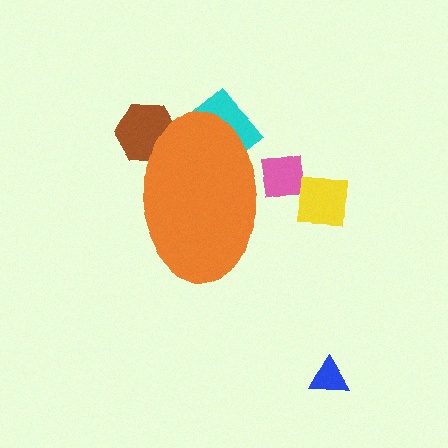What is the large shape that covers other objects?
An orange ellipse.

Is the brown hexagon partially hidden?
Yes, the brown hexagon is partially hidden behind the orange ellipse.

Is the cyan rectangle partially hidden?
Yes, the cyan rectangle is partially hidden behind the orange ellipse.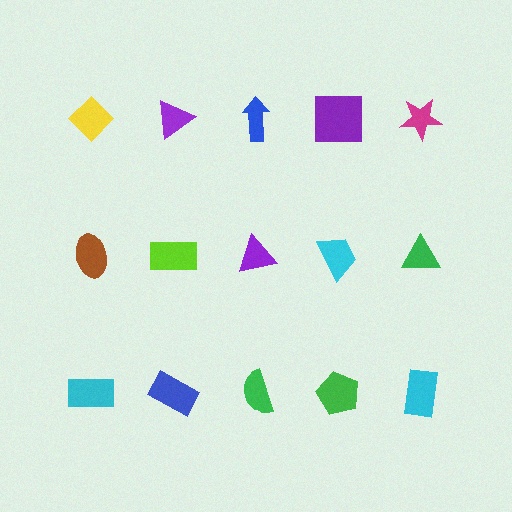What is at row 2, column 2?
A lime rectangle.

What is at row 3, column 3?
A green semicircle.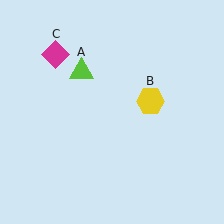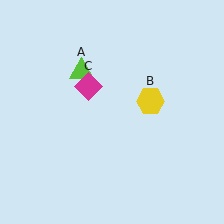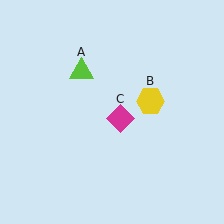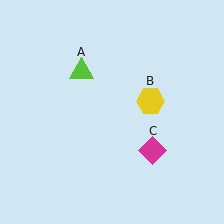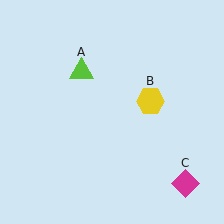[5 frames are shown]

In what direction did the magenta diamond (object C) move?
The magenta diamond (object C) moved down and to the right.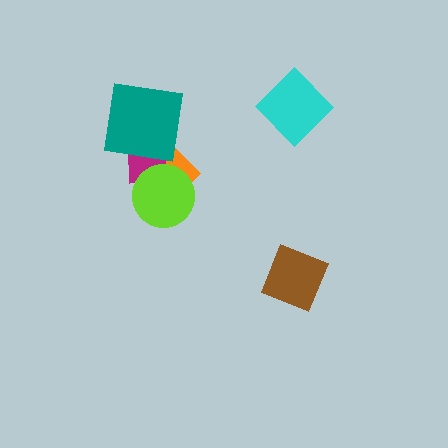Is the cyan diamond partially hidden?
No, no other shape covers it.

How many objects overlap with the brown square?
0 objects overlap with the brown square.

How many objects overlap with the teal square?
2 objects overlap with the teal square.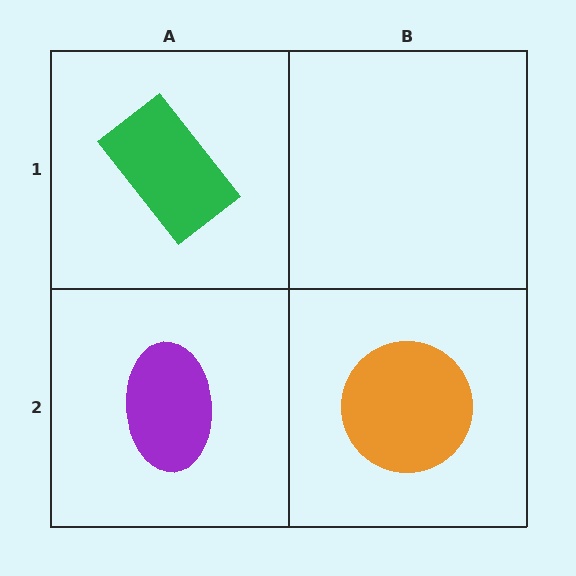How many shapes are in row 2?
2 shapes.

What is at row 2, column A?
A purple ellipse.